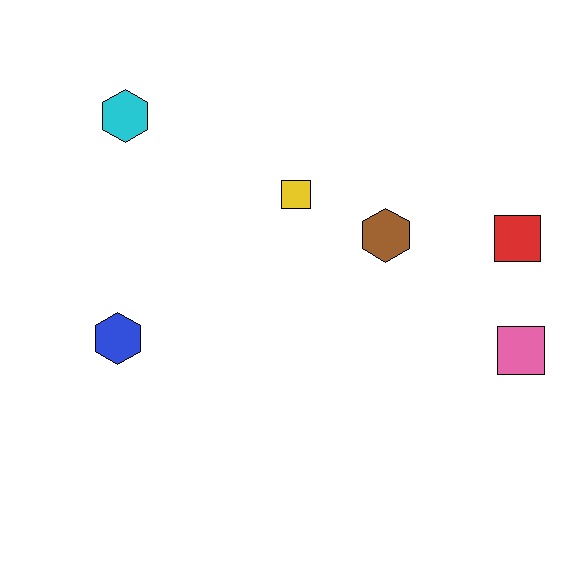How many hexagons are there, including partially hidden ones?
There are 3 hexagons.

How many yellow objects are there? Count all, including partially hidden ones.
There is 1 yellow object.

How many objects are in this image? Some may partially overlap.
There are 6 objects.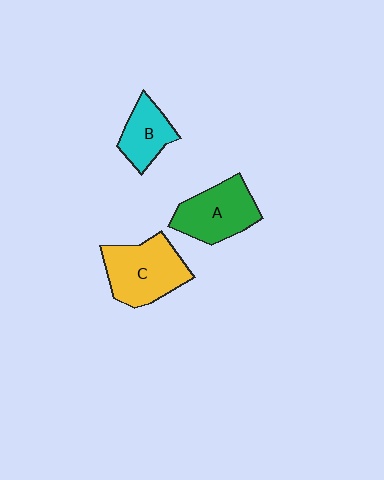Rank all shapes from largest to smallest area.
From largest to smallest: C (yellow), A (green), B (cyan).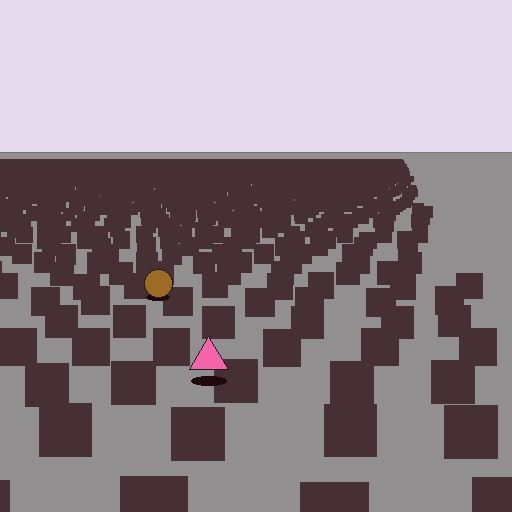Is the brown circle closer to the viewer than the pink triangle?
No. The pink triangle is closer — you can tell from the texture gradient: the ground texture is coarser near it.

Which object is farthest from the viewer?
The brown circle is farthest from the viewer. It appears smaller and the ground texture around it is denser.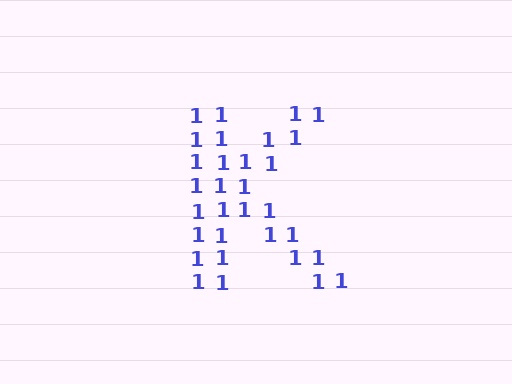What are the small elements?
The small elements are digit 1's.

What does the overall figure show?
The overall figure shows the letter K.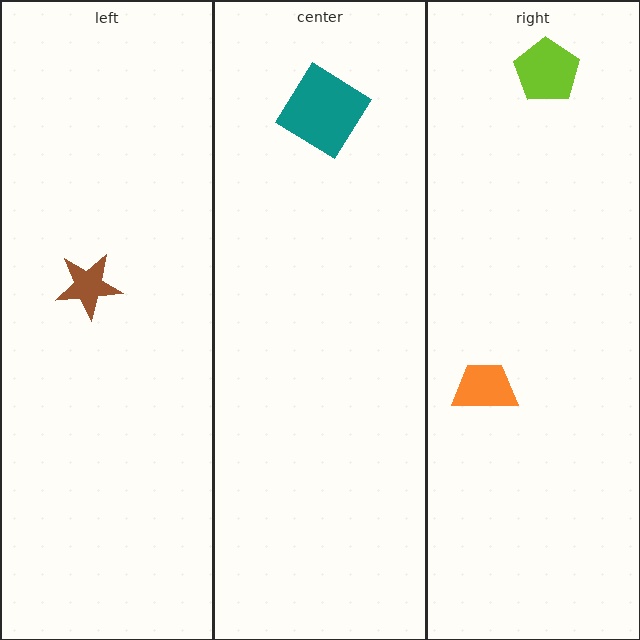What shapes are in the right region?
The orange trapezoid, the lime pentagon.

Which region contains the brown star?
The left region.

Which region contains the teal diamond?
The center region.